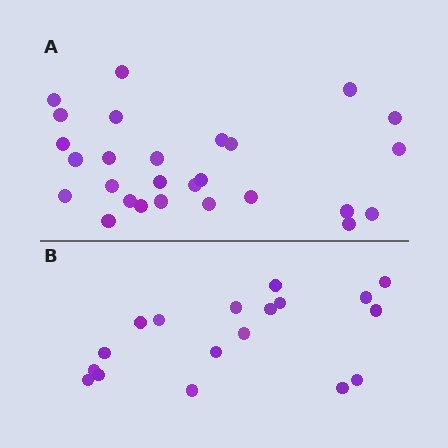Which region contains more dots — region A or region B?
Region A (the top region) has more dots.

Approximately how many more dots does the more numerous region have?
Region A has roughly 8 or so more dots than region B.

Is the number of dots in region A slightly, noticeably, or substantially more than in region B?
Region A has substantially more. The ratio is roughly 1.5 to 1.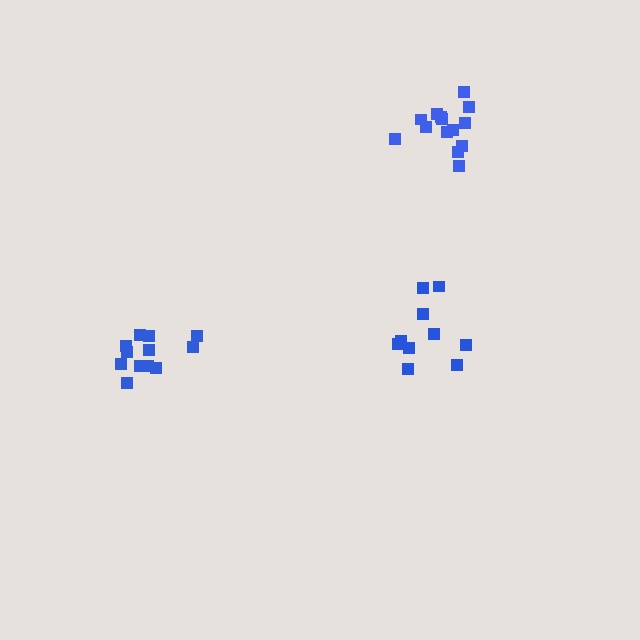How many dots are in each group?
Group 1: 12 dots, Group 2: 10 dots, Group 3: 14 dots (36 total).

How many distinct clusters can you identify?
There are 3 distinct clusters.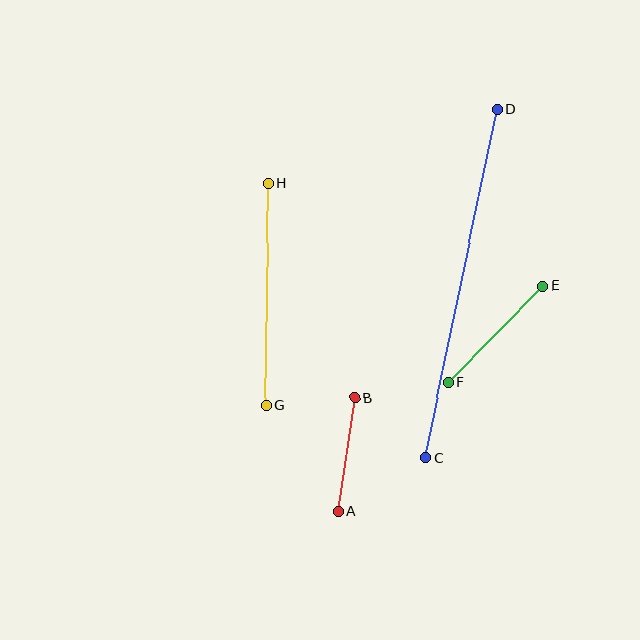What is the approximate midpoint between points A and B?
The midpoint is at approximately (347, 454) pixels.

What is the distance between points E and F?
The distance is approximately 135 pixels.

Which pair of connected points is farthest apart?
Points C and D are farthest apart.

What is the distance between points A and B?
The distance is approximately 115 pixels.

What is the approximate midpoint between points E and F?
The midpoint is at approximately (496, 334) pixels.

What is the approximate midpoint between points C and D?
The midpoint is at approximately (461, 283) pixels.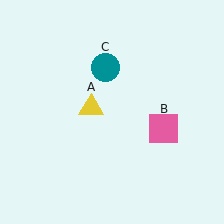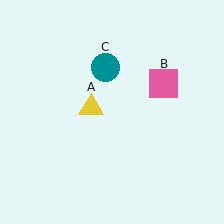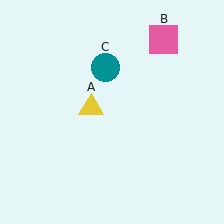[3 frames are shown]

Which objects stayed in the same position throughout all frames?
Yellow triangle (object A) and teal circle (object C) remained stationary.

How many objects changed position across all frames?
1 object changed position: pink square (object B).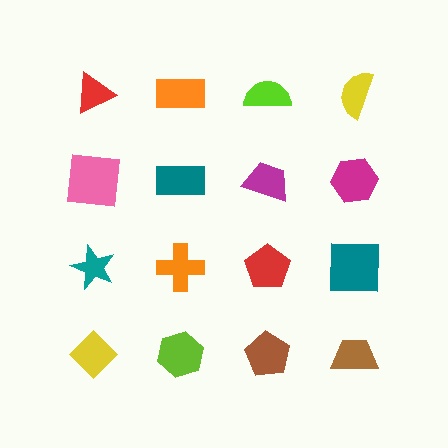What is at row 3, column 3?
A red pentagon.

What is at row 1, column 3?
A lime semicircle.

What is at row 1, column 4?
A yellow semicircle.